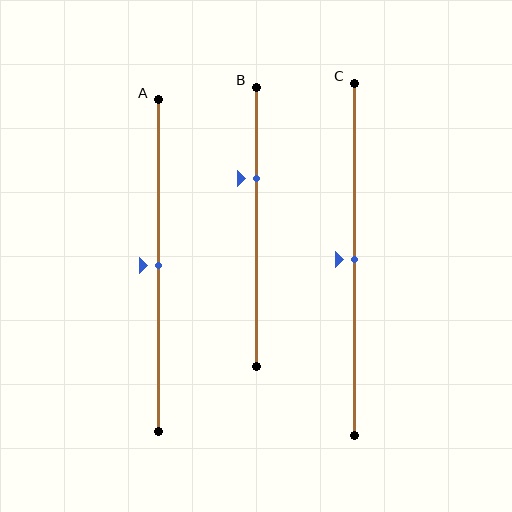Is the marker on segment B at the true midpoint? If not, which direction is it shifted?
No, the marker on segment B is shifted upward by about 17% of the segment length.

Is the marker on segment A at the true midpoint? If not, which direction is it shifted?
Yes, the marker on segment A is at the true midpoint.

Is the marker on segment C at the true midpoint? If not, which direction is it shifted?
Yes, the marker on segment C is at the true midpoint.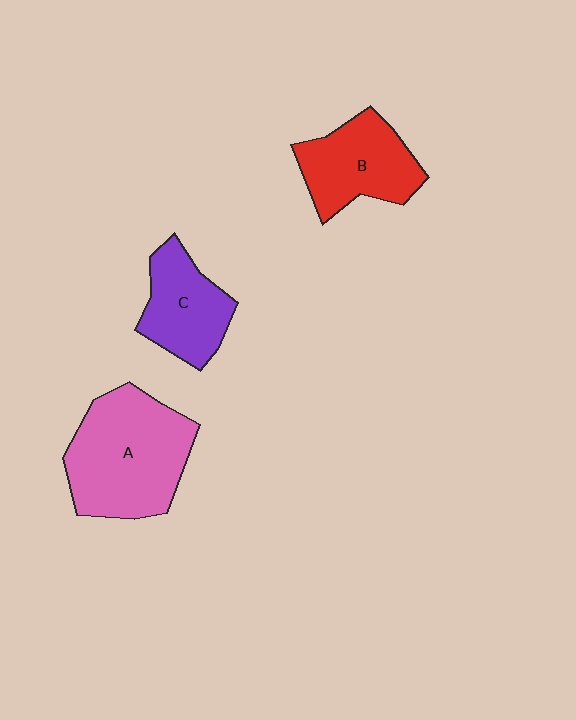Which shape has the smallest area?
Shape C (purple).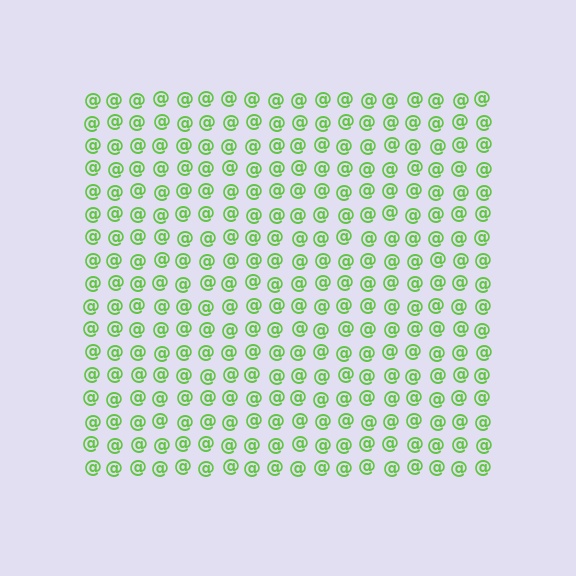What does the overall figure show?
The overall figure shows a square.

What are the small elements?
The small elements are at signs.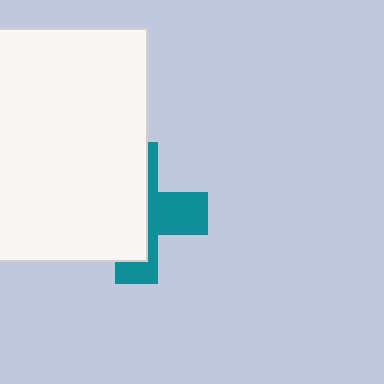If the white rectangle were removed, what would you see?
You would see the complete teal cross.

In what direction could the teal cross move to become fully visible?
The teal cross could move right. That would shift it out from behind the white rectangle entirely.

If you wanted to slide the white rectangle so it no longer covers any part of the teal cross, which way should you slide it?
Slide it left — that is the most direct way to separate the two shapes.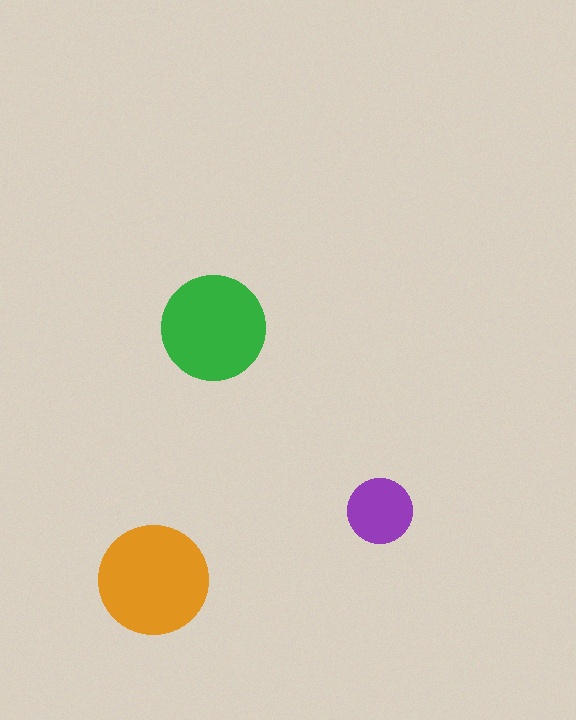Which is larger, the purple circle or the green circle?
The green one.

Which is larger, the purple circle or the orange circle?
The orange one.